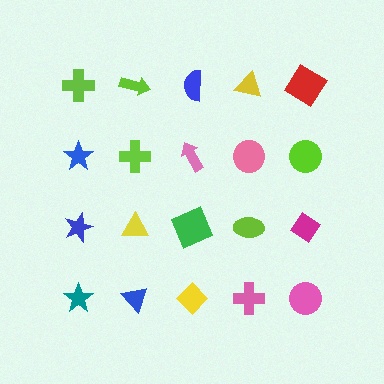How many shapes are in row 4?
5 shapes.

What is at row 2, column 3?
A pink arrow.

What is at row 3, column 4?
A lime ellipse.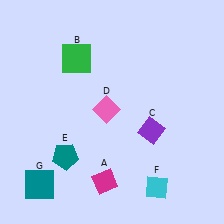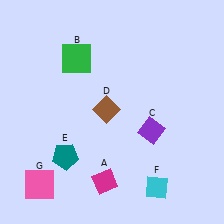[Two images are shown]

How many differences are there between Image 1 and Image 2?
There are 2 differences between the two images.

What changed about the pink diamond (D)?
In Image 1, D is pink. In Image 2, it changed to brown.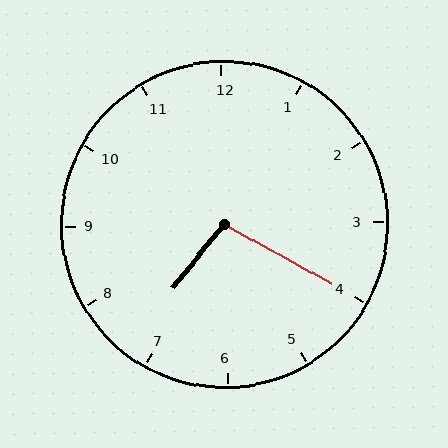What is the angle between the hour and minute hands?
Approximately 100 degrees.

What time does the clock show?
7:20.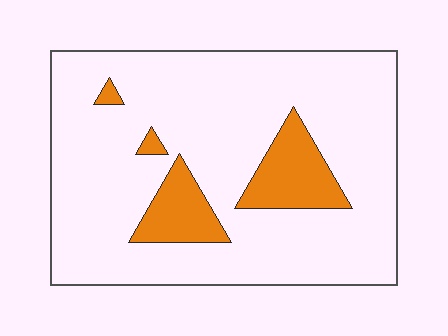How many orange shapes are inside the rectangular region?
4.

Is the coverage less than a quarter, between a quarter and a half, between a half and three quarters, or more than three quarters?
Less than a quarter.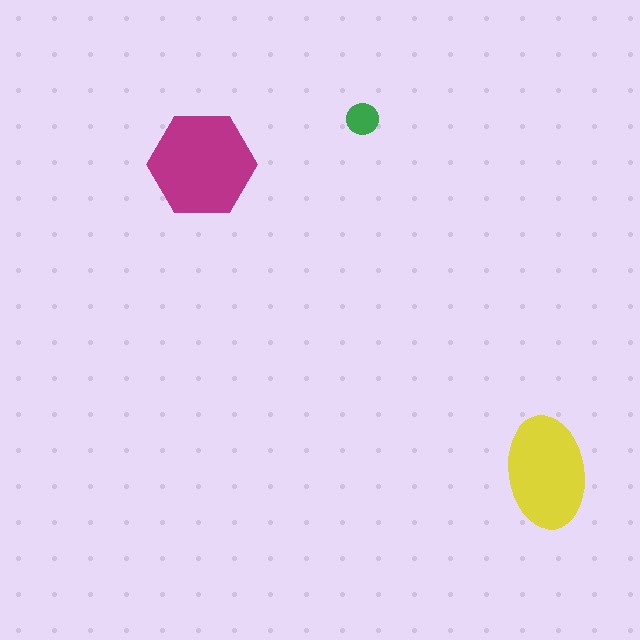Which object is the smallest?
The green circle.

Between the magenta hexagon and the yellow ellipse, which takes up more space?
The magenta hexagon.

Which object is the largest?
The magenta hexagon.